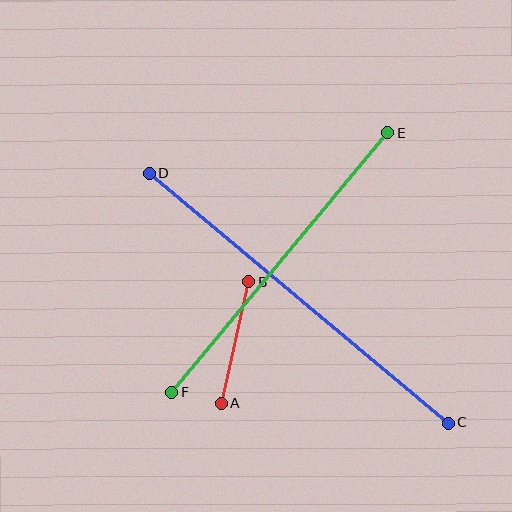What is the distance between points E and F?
The distance is approximately 338 pixels.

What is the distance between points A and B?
The distance is approximately 125 pixels.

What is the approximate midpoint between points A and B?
The midpoint is at approximately (235, 343) pixels.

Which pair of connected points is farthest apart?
Points C and D are farthest apart.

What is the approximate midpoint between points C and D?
The midpoint is at approximately (299, 298) pixels.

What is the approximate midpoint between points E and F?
The midpoint is at approximately (280, 262) pixels.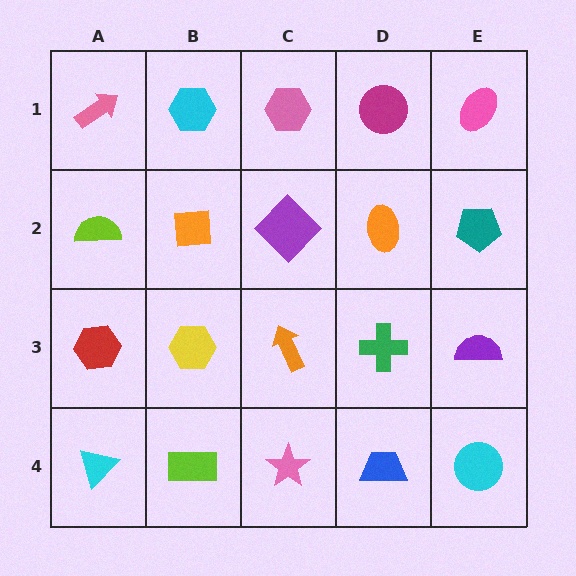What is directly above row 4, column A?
A red hexagon.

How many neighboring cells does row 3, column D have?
4.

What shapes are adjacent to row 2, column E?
A pink ellipse (row 1, column E), a purple semicircle (row 3, column E), an orange ellipse (row 2, column D).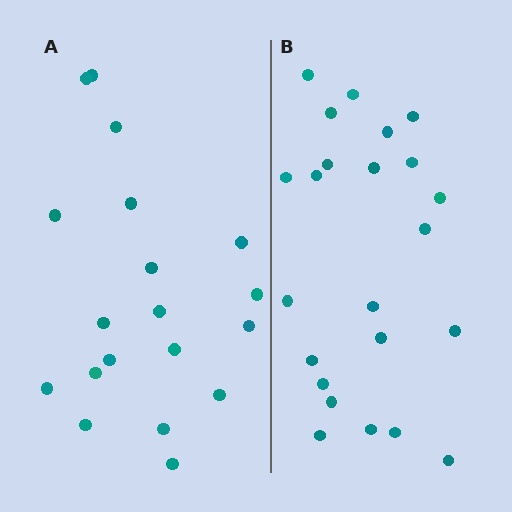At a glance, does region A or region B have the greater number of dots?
Region B (the right region) has more dots.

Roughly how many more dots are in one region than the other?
Region B has about 4 more dots than region A.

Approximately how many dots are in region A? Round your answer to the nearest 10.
About 20 dots. (The exact count is 19, which rounds to 20.)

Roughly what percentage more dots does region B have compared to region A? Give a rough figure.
About 20% more.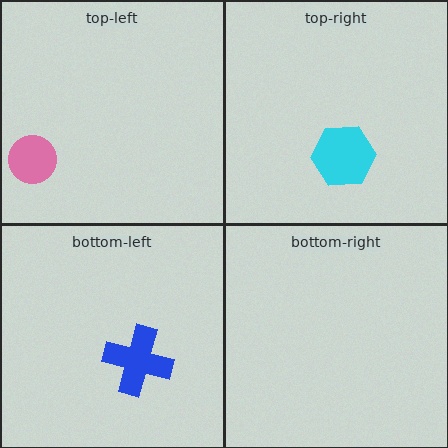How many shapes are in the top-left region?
1.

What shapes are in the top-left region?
The pink circle.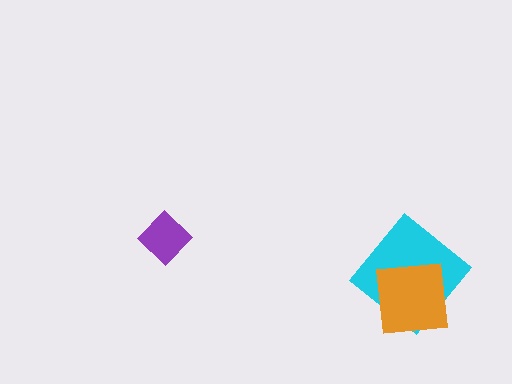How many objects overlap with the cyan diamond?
1 object overlaps with the cyan diamond.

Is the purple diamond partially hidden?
No, no other shape covers it.